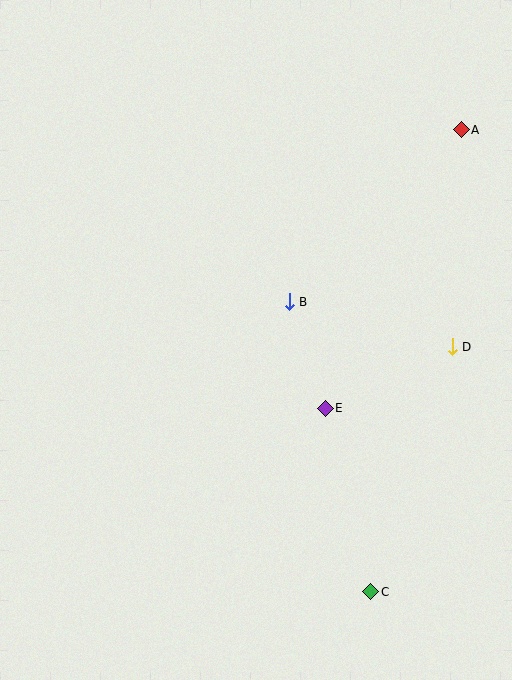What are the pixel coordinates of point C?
Point C is at (371, 592).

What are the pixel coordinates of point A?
Point A is at (461, 130).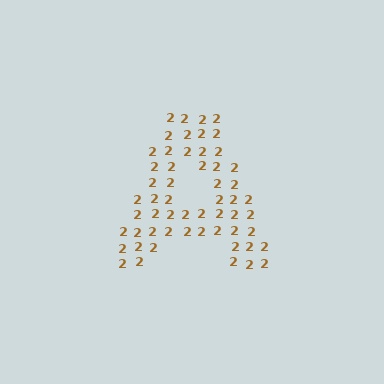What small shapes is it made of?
It is made of small digit 2's.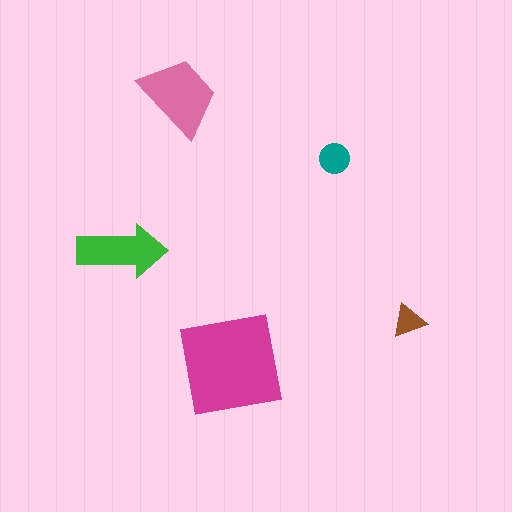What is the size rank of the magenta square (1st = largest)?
1st.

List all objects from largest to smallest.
The magenta square, the pink trapezoid, the green arrow, the teal circle, the brown triangle.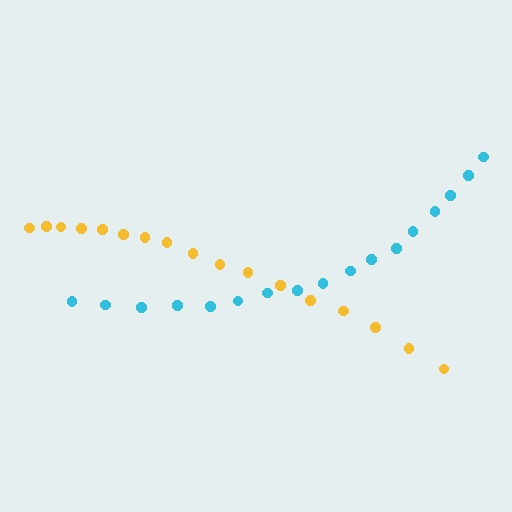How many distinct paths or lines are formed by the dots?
There are 2 distinct paths.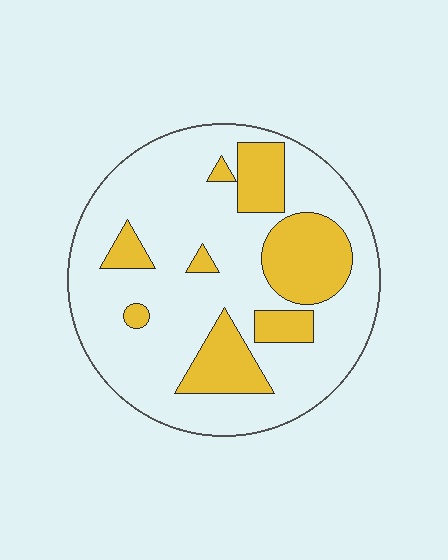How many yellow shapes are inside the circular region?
8.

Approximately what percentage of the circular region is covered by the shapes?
Approximately 25%.